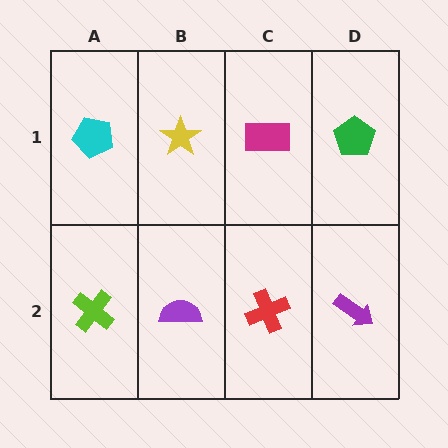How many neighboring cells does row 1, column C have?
3.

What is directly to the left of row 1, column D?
A magenta rectangle.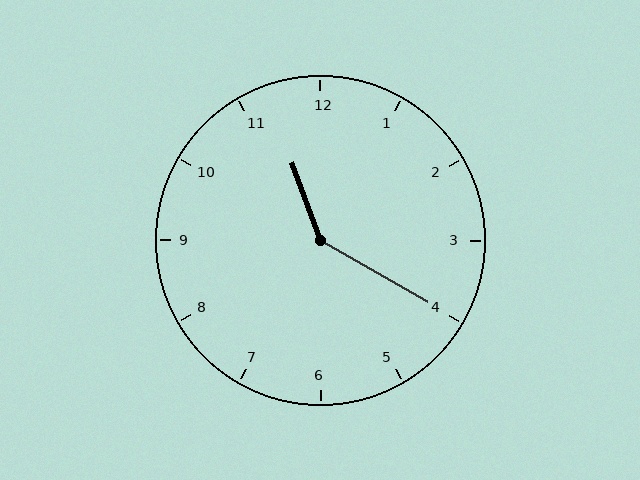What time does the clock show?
11:20.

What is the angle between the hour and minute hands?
Approximately 140 degrees.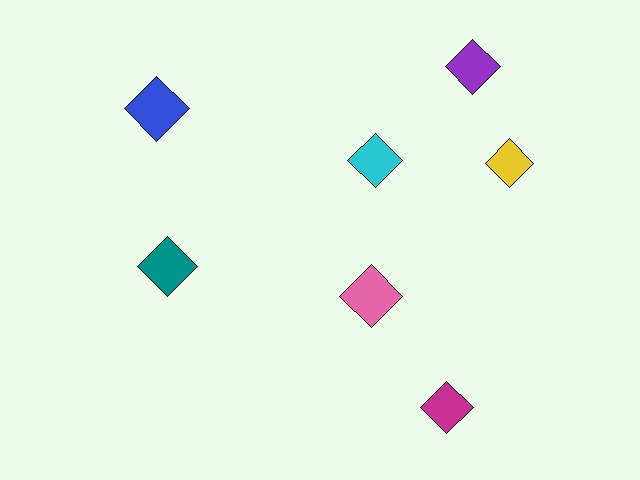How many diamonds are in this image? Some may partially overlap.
There are 7 diamonds.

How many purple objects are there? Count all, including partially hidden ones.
There is 1 purple object.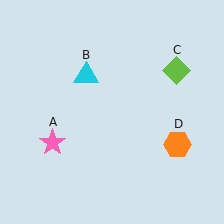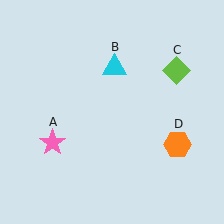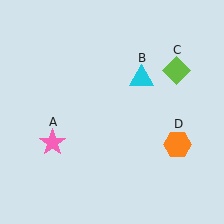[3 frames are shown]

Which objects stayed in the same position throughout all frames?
Pink star (object A) and lime diamond (object C) and orange hexagon (object D) remained stationary.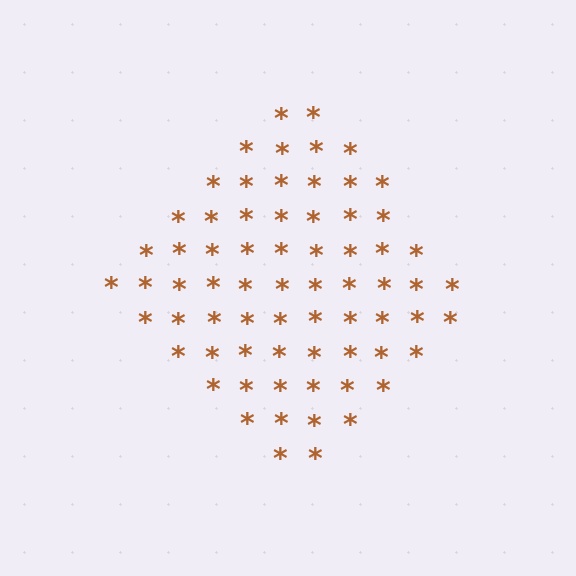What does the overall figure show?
The overall figure shows a diamond.